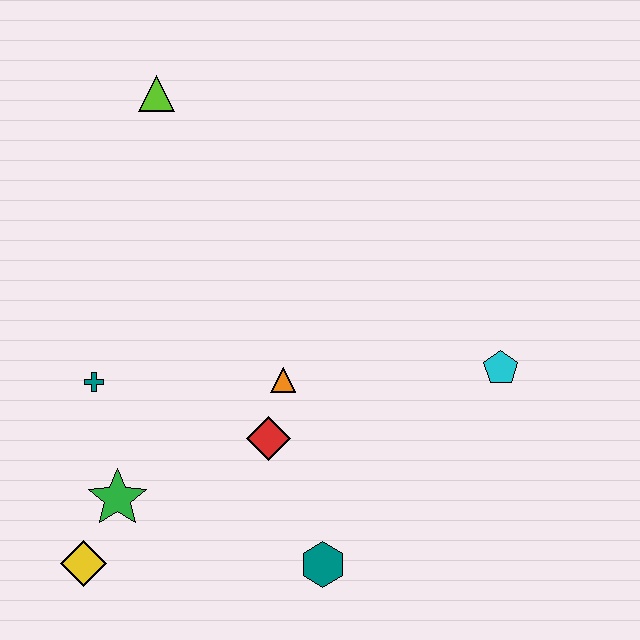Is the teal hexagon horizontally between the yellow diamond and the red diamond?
No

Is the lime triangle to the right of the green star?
Yes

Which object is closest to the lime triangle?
The teal cross is closest to the lime triangle.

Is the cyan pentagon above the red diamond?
Yes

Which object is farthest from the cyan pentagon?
The yellow diamond is farthest from the cyan pentagon.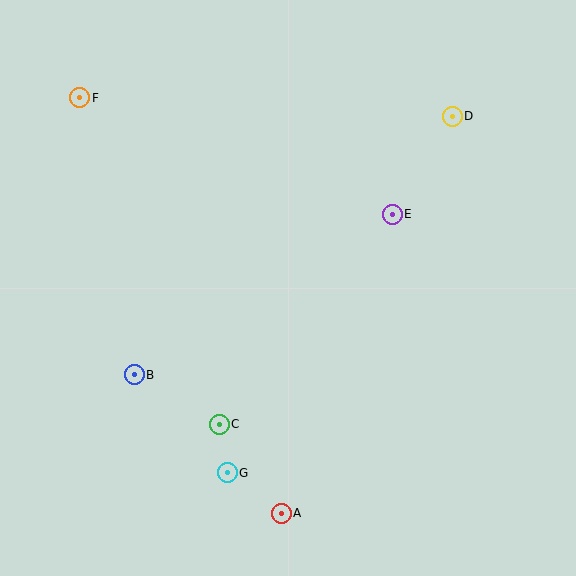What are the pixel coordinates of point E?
Point E is at (392, 214).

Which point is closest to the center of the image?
Point E at (392, 214) is closest to the center.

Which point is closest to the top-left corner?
Point F is closest to the top-left corner.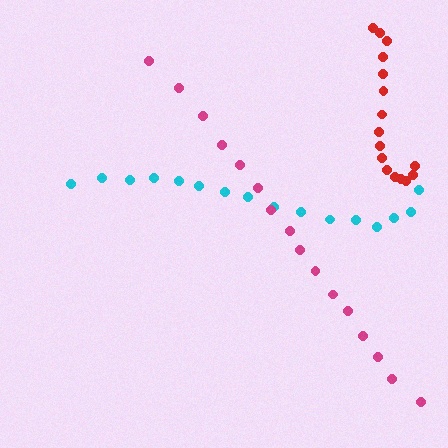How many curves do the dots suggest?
There are 3 distinct paths.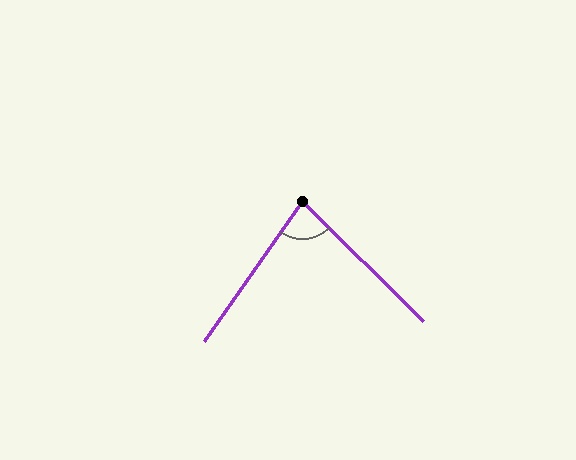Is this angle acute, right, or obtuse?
It is acute.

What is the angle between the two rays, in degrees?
Approximately 80 degrees.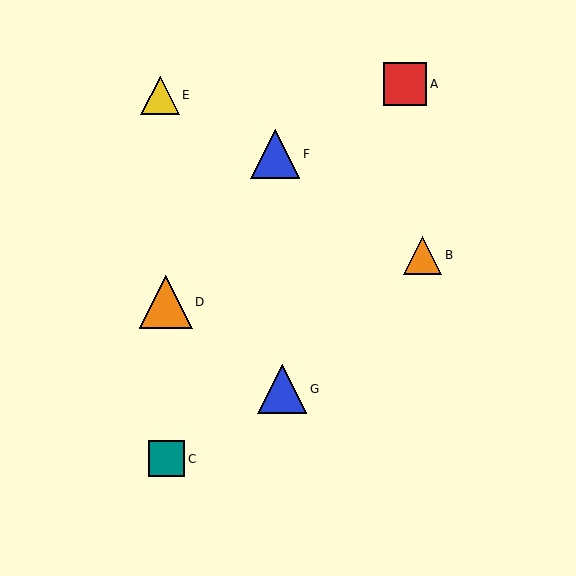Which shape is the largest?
The orange triangle (labeled D) is the largest.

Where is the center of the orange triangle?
The center of the orange triangle is at (423, 255).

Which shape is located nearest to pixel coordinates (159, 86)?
The yellow triangle (labeled E) at (160, 95) is nearest to that location.